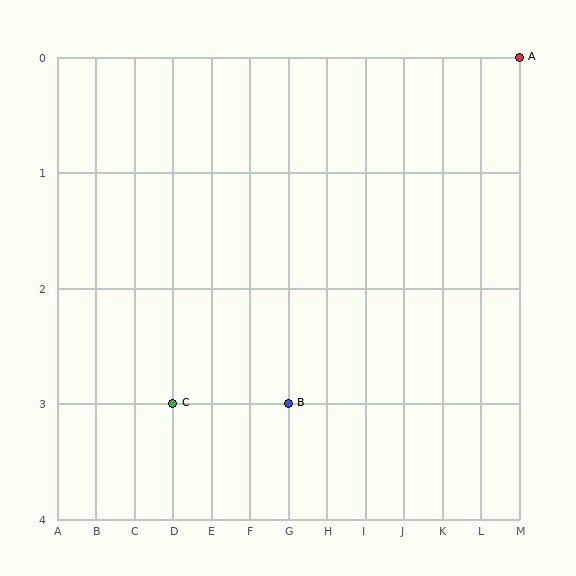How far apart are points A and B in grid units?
Points A and B are 6 columns and 3 rows apart (about 6.7 grid units diagonally).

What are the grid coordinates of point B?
Point B is at grid coordinates (G, 3).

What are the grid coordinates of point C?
Point C is at grid coordinates (D, 3).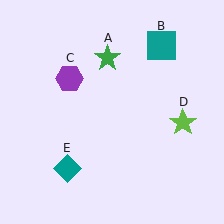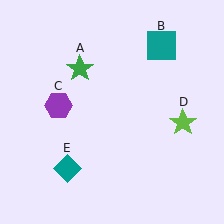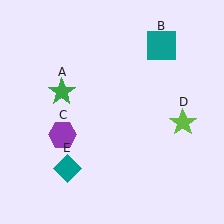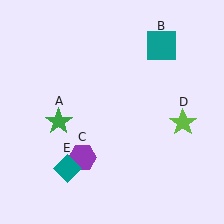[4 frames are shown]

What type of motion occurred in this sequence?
The green star (object A), purple hexagon (object C) rotated counterclockwise around the center of the scene.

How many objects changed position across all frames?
2 objects changed position: green star (object A), purple hexagon (object C).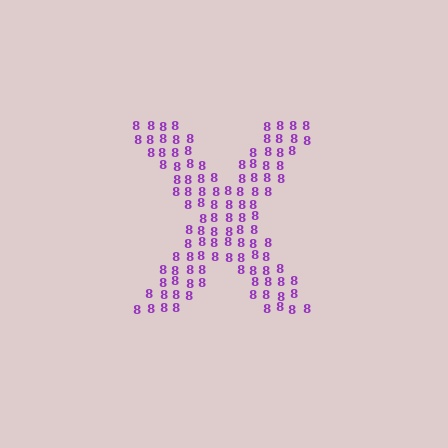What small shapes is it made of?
It is made of small digit 8's.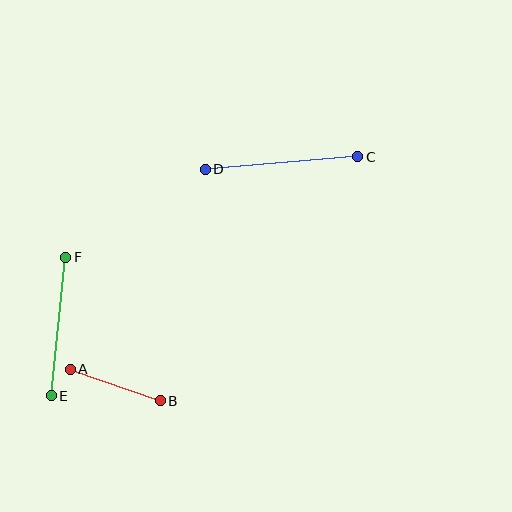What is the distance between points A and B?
The distance is approximately 95 pixels.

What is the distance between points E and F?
The distance is approximately 139 pixels.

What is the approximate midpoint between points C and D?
The midpoint is at approximately (281, 163) pixels.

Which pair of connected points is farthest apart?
Points C and D are farthest apart.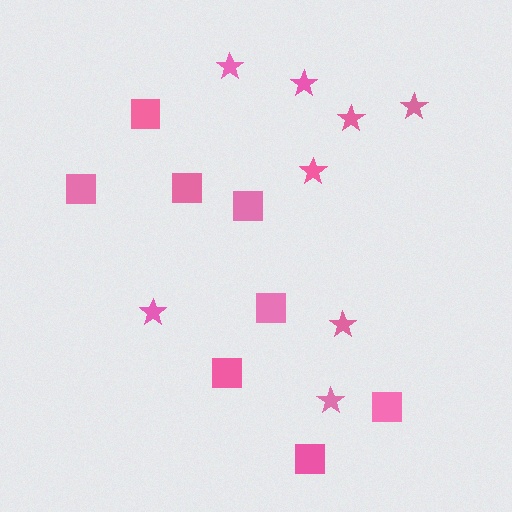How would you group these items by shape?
There are 2 groups: one group of stars (8) and one group of squares (8).